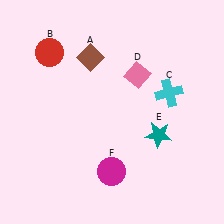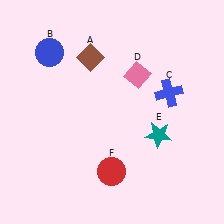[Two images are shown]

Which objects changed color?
B changed from red to blue. C changed from cyan to blue. F changed from magenta to red.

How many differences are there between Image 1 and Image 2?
There are 3 differences between the two images.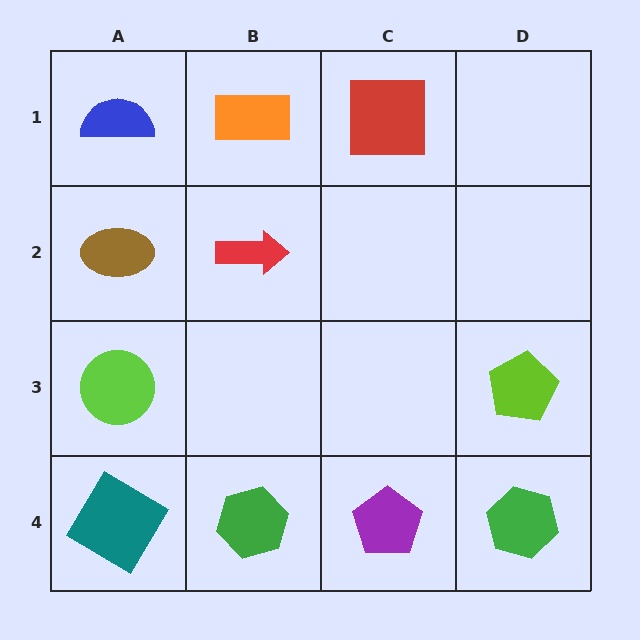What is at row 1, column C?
A red square.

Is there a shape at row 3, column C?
No, that cell is empty.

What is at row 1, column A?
A blue semicircle.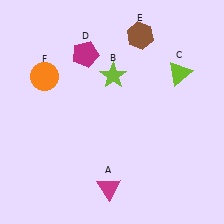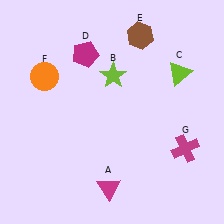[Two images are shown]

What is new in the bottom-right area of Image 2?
A magenta cross (G) was added in the bottom-right area of Image 2.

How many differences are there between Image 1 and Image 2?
There is 1 difference between the two images.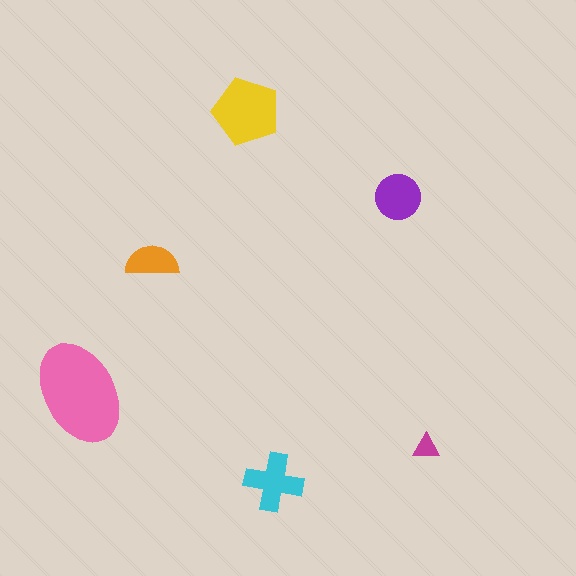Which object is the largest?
The pink ellipse.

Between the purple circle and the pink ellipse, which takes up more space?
The pink ellipse.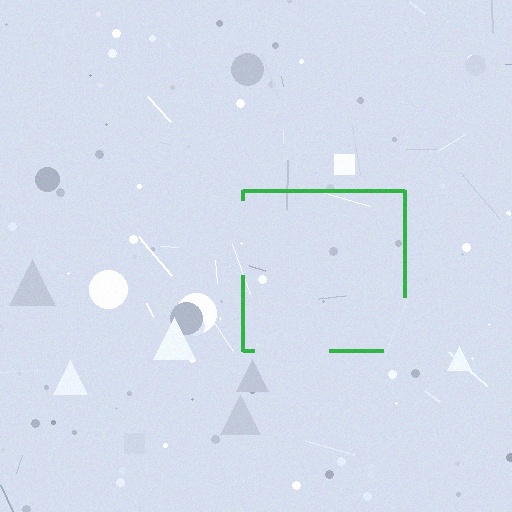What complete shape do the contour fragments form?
The contour fragments form a square.